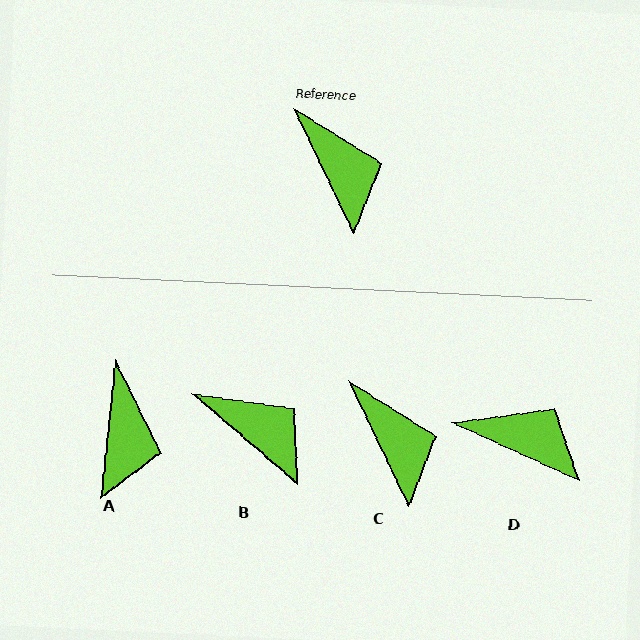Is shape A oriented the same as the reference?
No, it is off by about 31 degrees.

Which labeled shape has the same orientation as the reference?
C.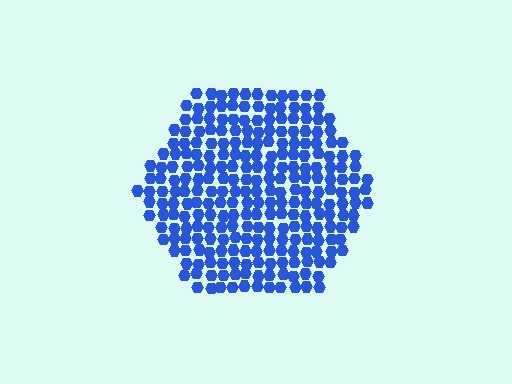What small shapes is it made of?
It is made of small hexagons.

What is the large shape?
The large shape is a hexagon.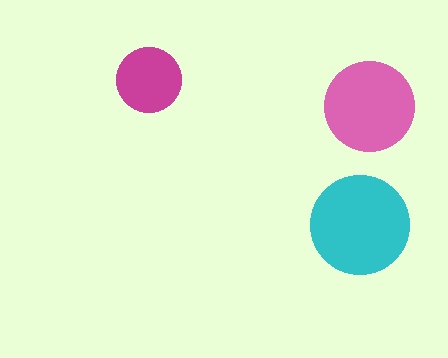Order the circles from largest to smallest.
the cyan one, the pink one, the magenta one.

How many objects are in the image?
There are 3 objects in the image.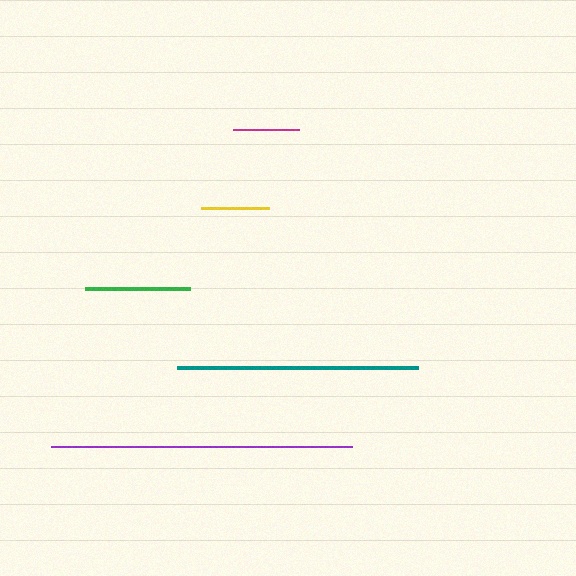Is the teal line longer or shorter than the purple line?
The purple line is longer than the teal line.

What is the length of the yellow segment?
The yellow segment is approximately 68 pixels long.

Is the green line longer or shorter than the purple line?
The purple line is longer than the green line.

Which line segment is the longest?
The purple line is the longest at approximately 301 pixels.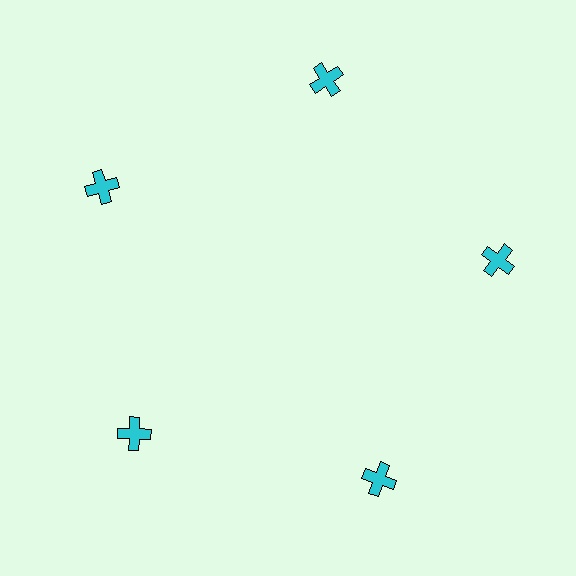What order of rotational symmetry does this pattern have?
This pattern has 5-fold rotational symmetry.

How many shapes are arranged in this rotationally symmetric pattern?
There are 5 shapes, arranged in 5 groups of 1.